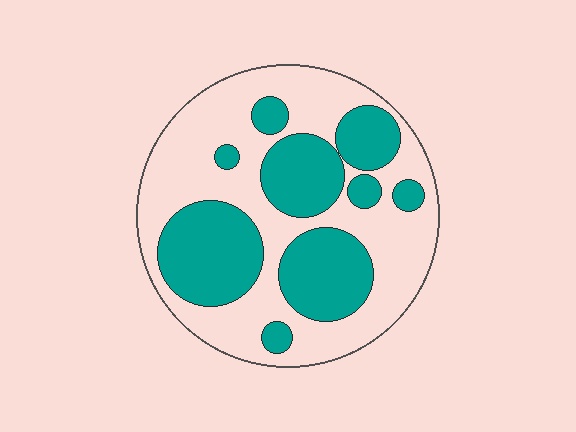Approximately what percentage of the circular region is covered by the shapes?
Approximately 40%.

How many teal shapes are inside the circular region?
9.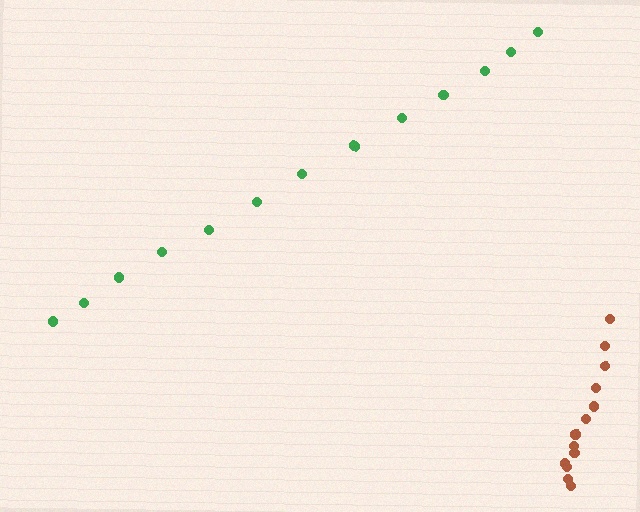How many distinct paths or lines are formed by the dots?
There are 2 distinct paths.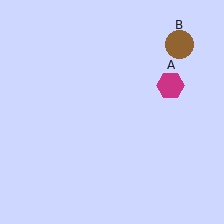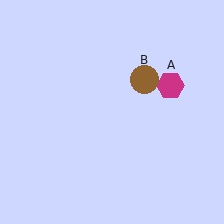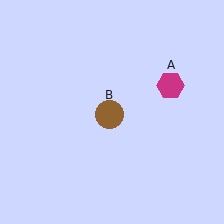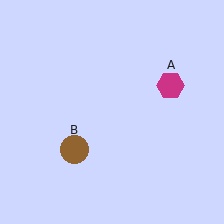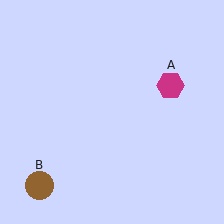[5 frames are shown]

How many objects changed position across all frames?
1 object changed position: brown circle (object B).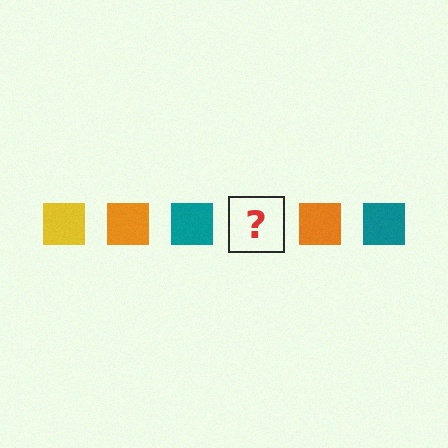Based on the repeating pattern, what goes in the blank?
The blank should be a yellow square.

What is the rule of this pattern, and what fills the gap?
The rule is that the pattern cycles through yellow, orange, teal squares. The gap should be filled with a yellow square.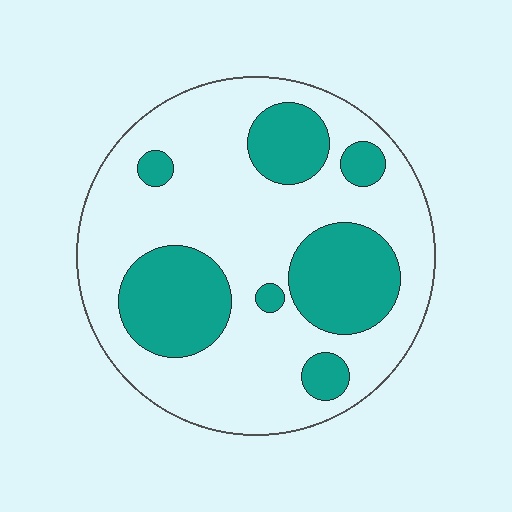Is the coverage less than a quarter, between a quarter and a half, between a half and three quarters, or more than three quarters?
Between a quarter and a half.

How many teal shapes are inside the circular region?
7.